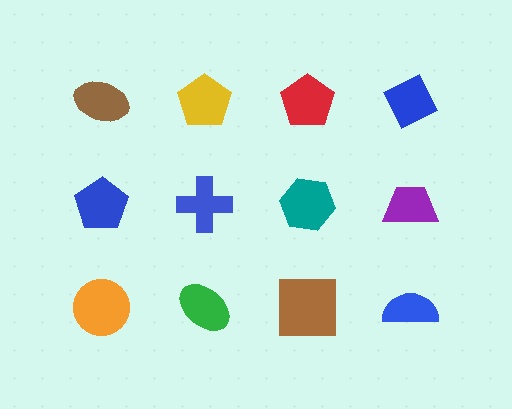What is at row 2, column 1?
A blue pentagon.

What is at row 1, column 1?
A brown ellipse.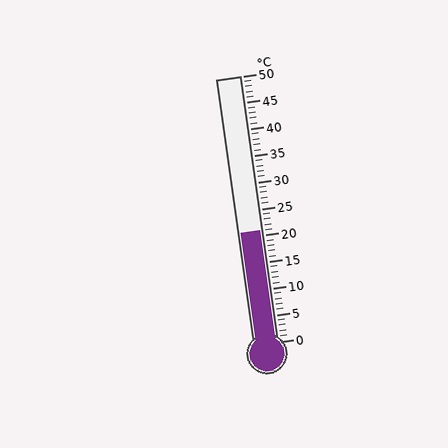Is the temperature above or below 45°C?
The temperature is below 45°C.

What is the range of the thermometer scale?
The thermometer scale ranges from 0°C to 50°C.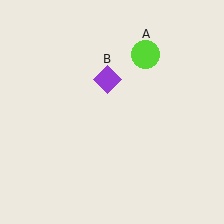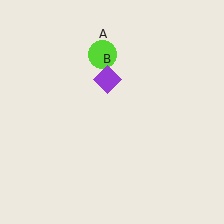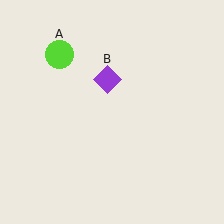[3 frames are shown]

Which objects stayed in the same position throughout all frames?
Purple diamond (object B) remained stationary.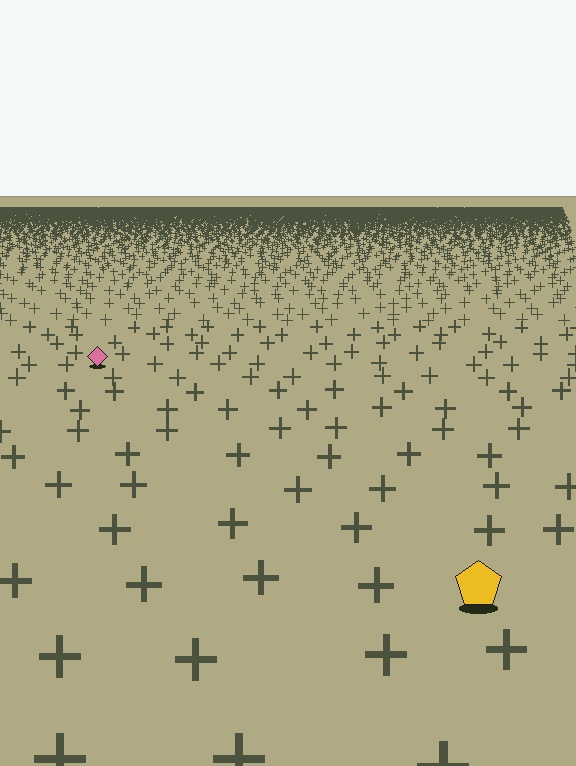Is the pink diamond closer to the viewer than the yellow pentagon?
No. The yellow pentagon is closer — you can tell from the texture gradient: the ground texture is coarser near it.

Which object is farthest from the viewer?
The pink diamond is farthest from the viewer. It appears smaller and the ground texture around it is denser.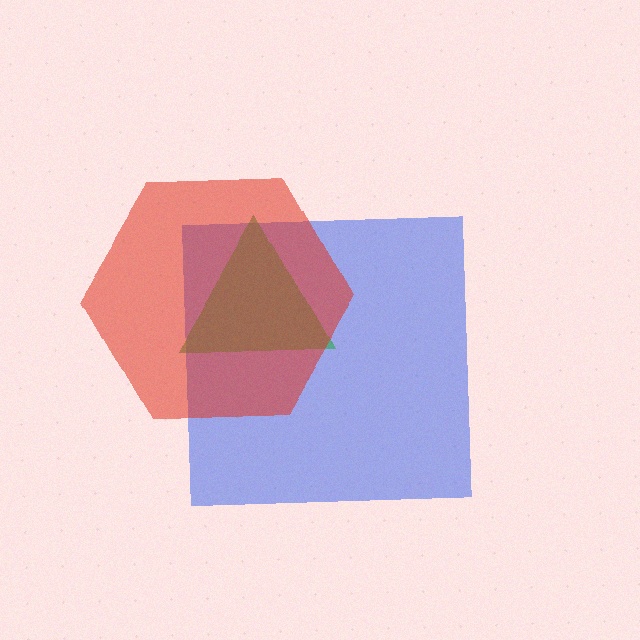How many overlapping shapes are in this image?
There are 3 overlapping shapes in the image.